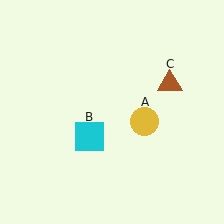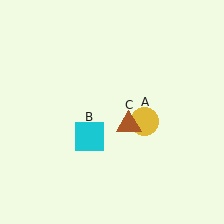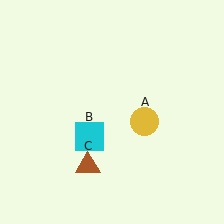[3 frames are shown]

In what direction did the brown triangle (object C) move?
The brown triangle (object C) moved down and to the left.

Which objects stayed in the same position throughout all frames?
Yellow circle (object A) and cyan square (object B) remained stationary.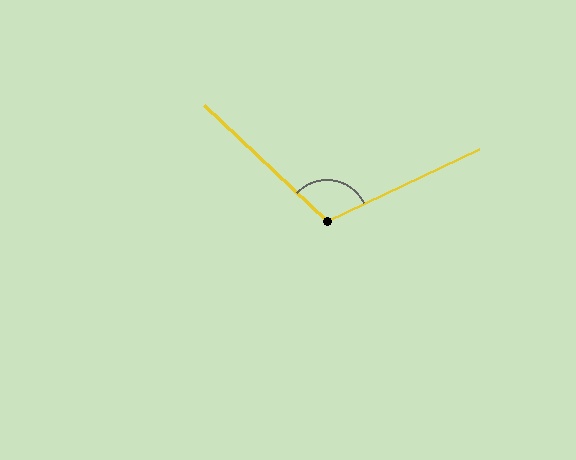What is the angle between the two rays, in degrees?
Approximately 112 degrees.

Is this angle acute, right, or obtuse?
It is obtuse.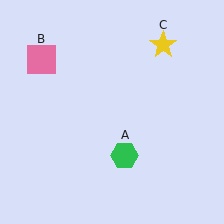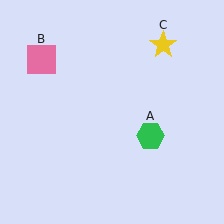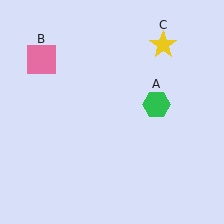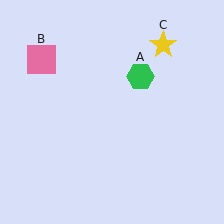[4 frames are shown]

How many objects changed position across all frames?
1 object changed position: green hexagon (object A).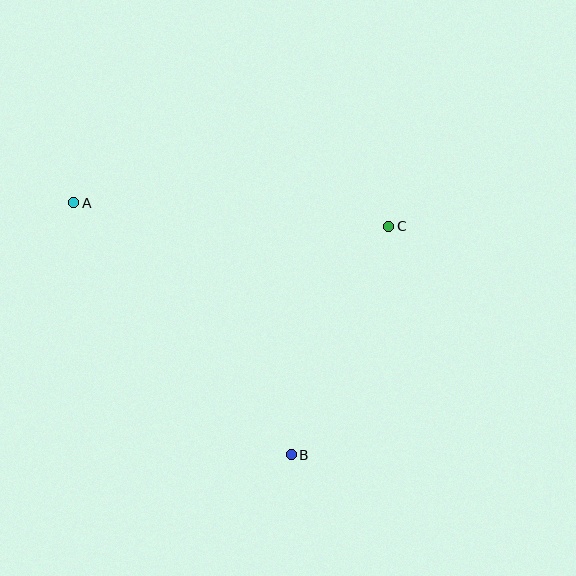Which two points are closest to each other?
Points B and C are closest to each other.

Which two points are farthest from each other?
Points A and B are farthest from each other.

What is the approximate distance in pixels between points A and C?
The distance between A and C is approximately 316 pixels.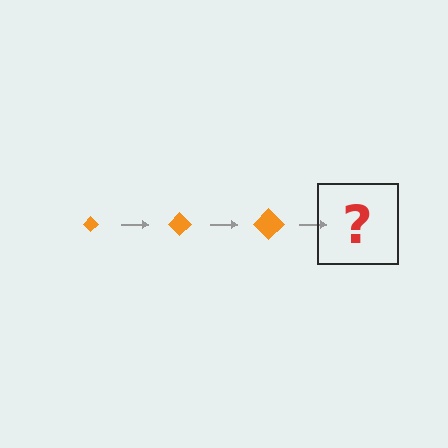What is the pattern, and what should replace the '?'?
The pattern is that the diamond gets progressively larger each step. The '?' should be an orange diamond, larger than the previous one.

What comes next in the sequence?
The next element should be an orange diamond, larger than the previous one.